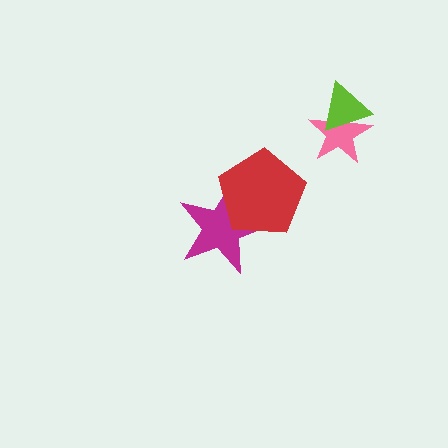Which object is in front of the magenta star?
The red pentagon is in front of the magenta star.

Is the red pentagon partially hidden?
No, no other shape covers it.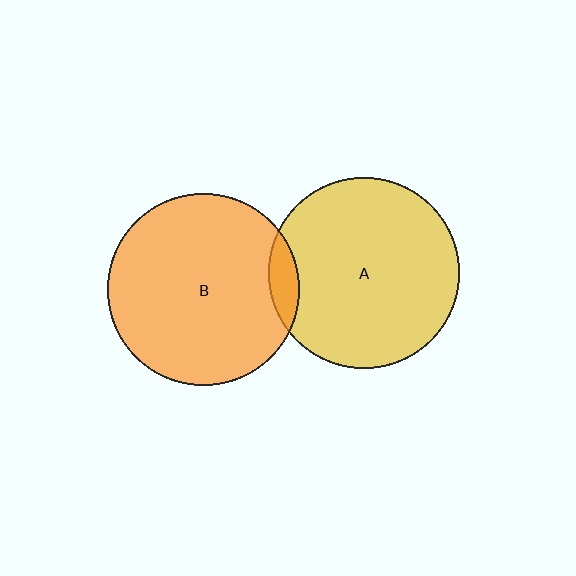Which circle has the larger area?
Circle B (orange).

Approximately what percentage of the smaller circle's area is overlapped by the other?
Approximately 10%.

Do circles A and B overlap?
Yes.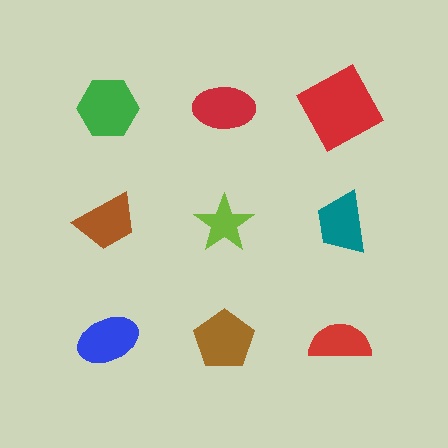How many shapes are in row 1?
3 shapes.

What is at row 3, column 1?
A blue ellipse.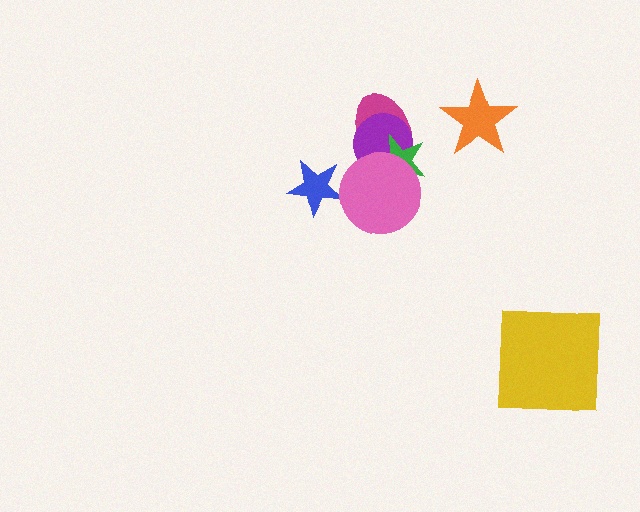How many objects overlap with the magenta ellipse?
3 objects overlap with the magenta ellipse.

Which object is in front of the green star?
The pink circle is in front of the green star.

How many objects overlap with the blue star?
0 objects overlap with the blue star.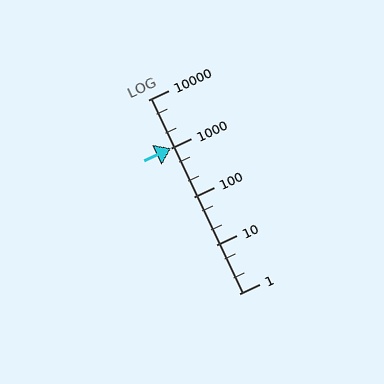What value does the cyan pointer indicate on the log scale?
The pointer indicates approximately 980.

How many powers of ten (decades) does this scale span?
The scale spans 4 decades, from 1 to 10000.